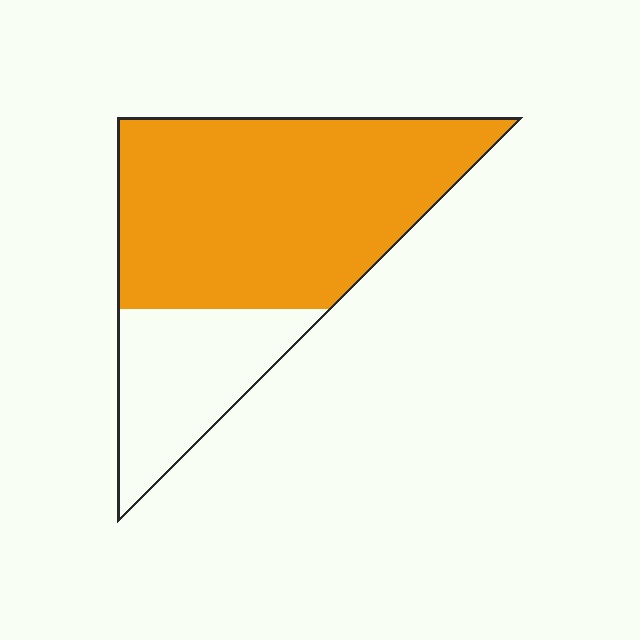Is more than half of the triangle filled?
Yes.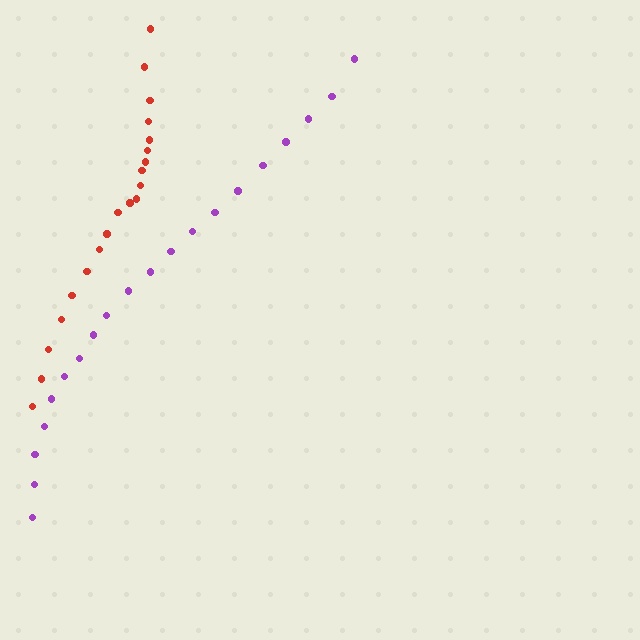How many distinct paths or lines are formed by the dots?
There are 2 distinct paths.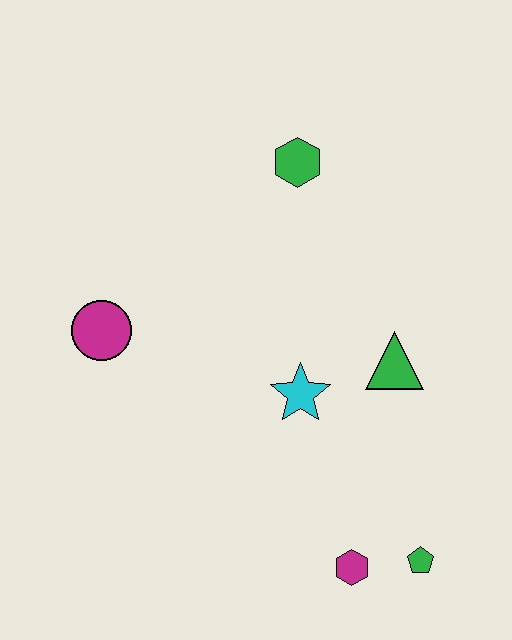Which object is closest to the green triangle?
The cyan star is closest to the green triangle.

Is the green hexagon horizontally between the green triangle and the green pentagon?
No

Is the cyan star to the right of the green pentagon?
No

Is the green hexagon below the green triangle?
No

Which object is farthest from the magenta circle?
The green pentagon is farthest from the magenta circle.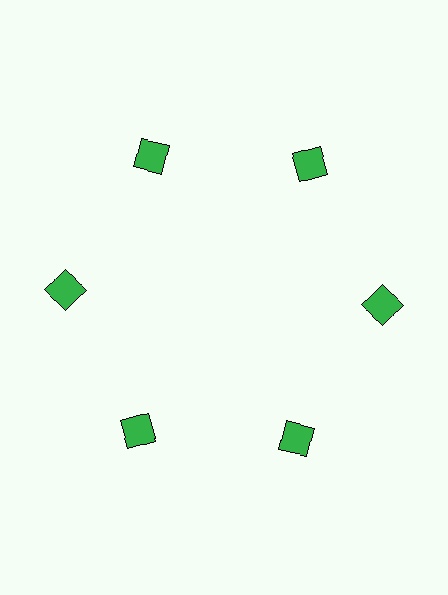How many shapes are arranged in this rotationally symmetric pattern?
There are 6 shapes, arranged in 6 groups of 1.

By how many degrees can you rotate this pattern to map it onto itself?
The pattern maps onto itself every 60 degrees of rotation.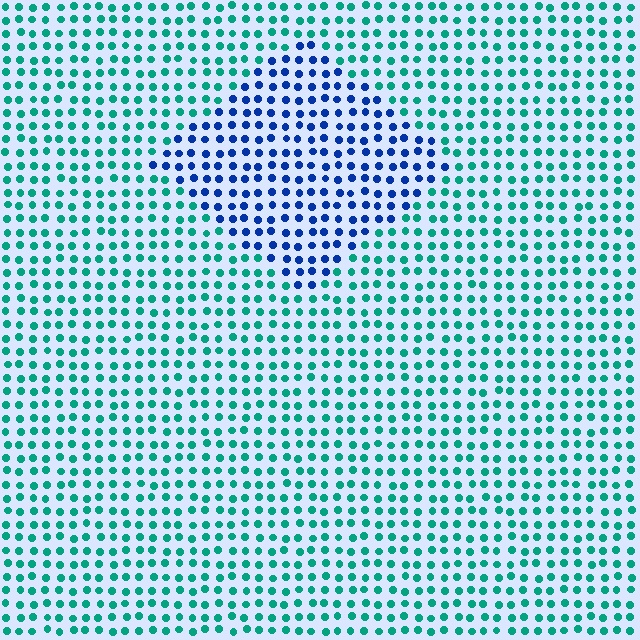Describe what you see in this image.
The image is filled with small teal elements in a uniform arrangement. A diamond-shaped region is visible where the elements are tinted to a slightly different hue, forming a subtle color boundary.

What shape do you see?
I see a diamond.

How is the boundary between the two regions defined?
The boundary is defined purely by a slight shift in hue (about 56 degrees). Spacing, size, and orientation are identical on both sides.